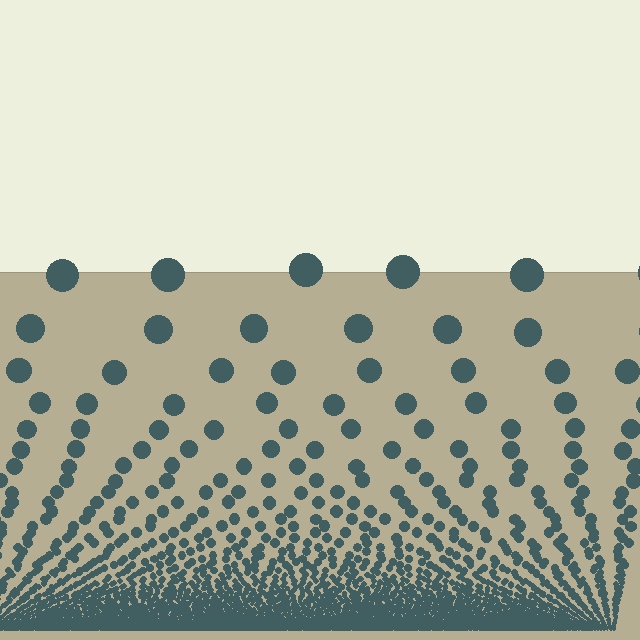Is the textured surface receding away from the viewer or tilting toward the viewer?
The surface appears to tilt toward the viewer. Texture elements get larger and sparser toward the top.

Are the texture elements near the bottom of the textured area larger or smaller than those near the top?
Smaller. The gradient is inverted — elements near the bottom are smaller and denser.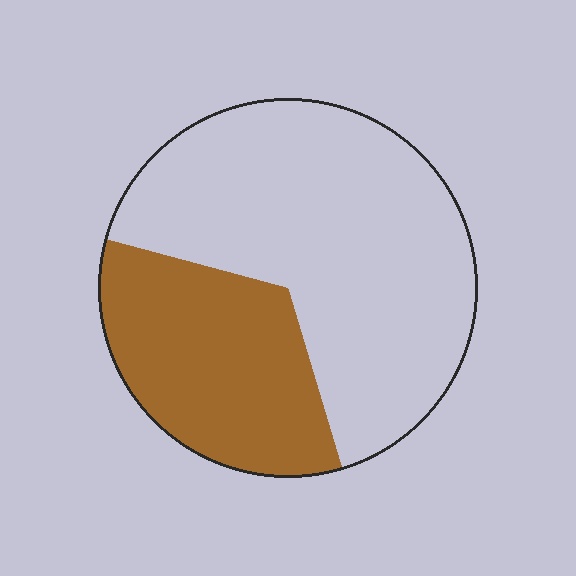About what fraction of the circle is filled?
About one third (1/3).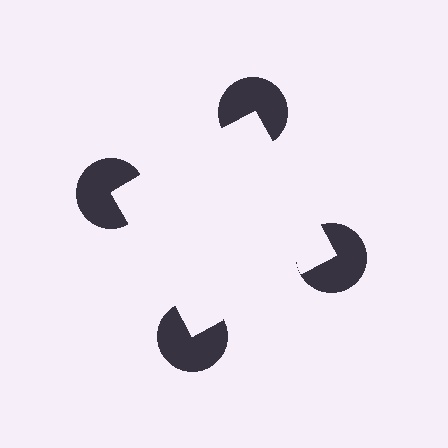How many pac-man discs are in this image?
There are 4 — one at each vertex of the illusory square.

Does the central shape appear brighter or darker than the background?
It typically appears slightly brighter than the background, even though no actual brightness change is drawn.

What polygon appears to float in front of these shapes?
An illusory square — its edges are inferred from the aligned wedge cuts in the pac-man discs, not physically drawn.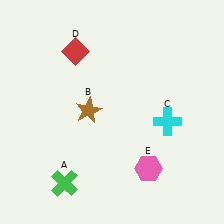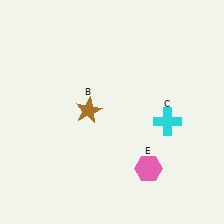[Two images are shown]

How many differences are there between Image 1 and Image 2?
There are 2 differences between the two images.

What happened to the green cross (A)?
The green cross (A) was removed in Image 2. It was in the bottom-left area of Image 1.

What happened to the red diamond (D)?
The red diamond (D) was removed in Image 2. It was in the top-left area of Image 1.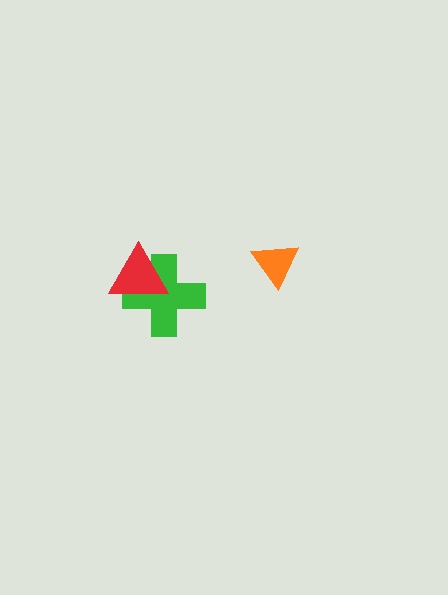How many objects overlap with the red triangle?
1 object overlaps with the red triangle.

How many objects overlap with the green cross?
1 object overlaps with the green cross.